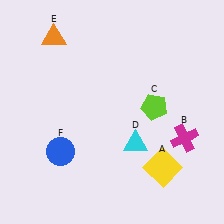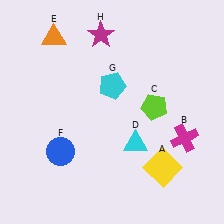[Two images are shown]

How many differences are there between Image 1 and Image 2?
There are 2 differences between the two images.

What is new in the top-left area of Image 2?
A magenta star (H) was added in the top-left area of Image 2.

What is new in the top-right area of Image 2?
A cyan pentagon (G) was added in the top-right area of Image 2.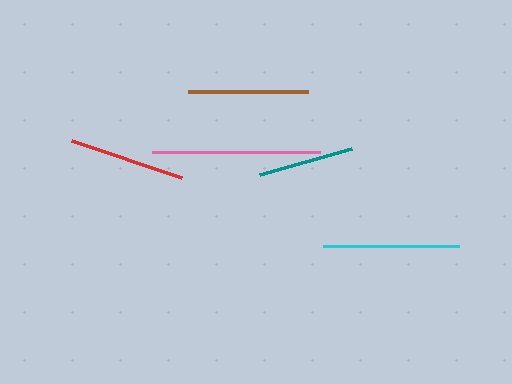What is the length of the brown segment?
The brown segment is approximately 120 pixels long.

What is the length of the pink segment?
The pink segment is approximately 168 pixels long.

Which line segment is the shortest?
The teal line is the shortest at approximately 96 pixels.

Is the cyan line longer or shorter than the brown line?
The cyan line is longer than the brown line.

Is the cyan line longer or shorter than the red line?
The cyan line is longer than the red line.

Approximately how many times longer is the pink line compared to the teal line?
The pink line is approximately 1.7 times the length of the teal line.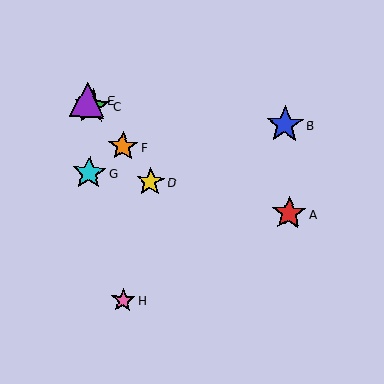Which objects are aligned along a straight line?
Objects C, D, E, F are aligned along a straight line.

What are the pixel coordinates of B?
Object B is at (285, 124).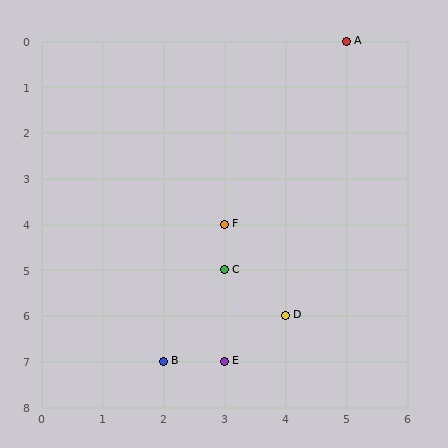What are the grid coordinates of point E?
Point E is at grid coordinates (3, 7).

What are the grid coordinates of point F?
Point F is at grid coordinates (3, 4).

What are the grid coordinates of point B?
Point B is at grid coordinates (2, 7).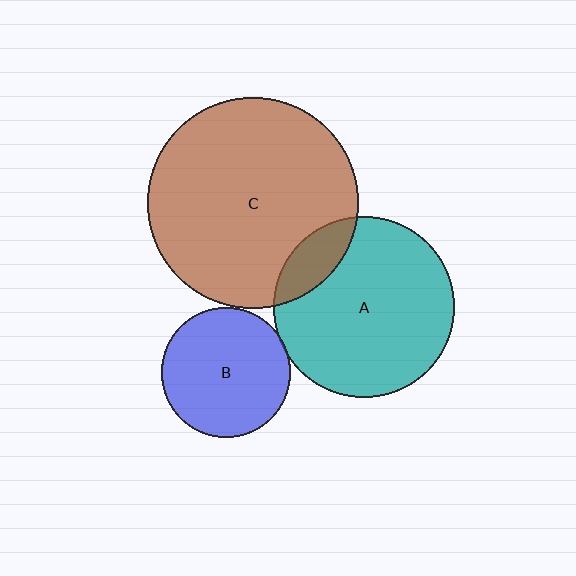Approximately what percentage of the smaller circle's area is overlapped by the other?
Approximately 5%.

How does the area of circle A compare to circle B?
Approximately 1.9 times.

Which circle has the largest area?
Circle C (brown).